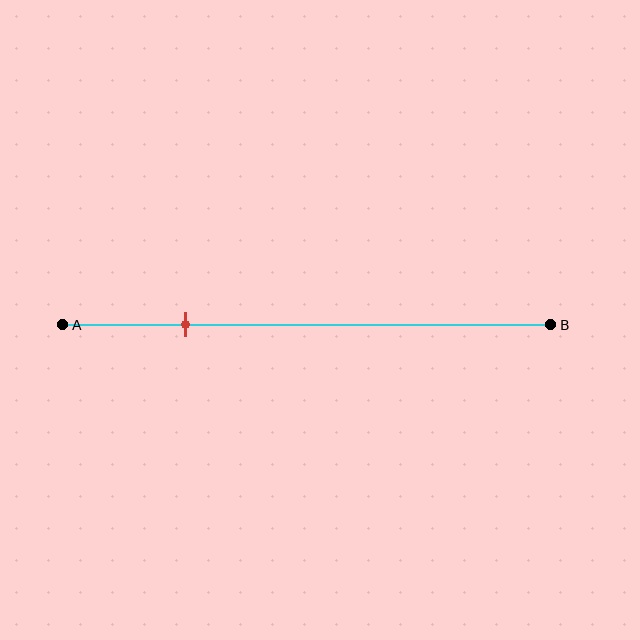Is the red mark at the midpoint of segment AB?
No, the mark is at about 25% from A, not at the 50% midpoint.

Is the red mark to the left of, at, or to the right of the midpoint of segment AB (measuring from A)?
The red mark is to the left of the midpoint of segment AB.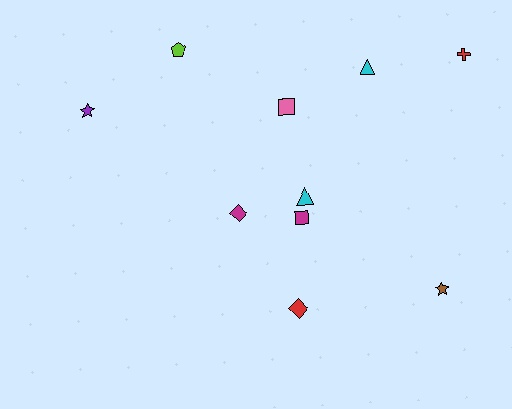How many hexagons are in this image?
There are no hexagons.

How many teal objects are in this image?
There are no teal objects.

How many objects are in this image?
There are 10 objects.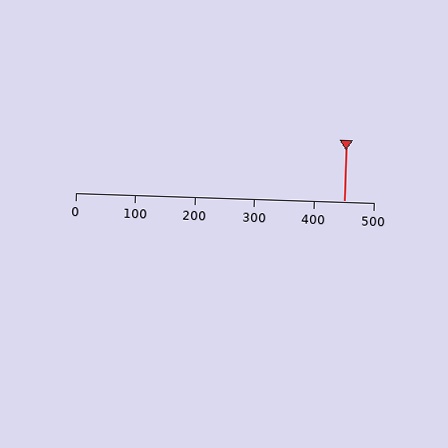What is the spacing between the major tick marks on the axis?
The major ticks are spaced 100 apart.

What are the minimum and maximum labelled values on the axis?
The axis runs from 0 to 500.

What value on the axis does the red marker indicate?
The marker indicates approximately 450.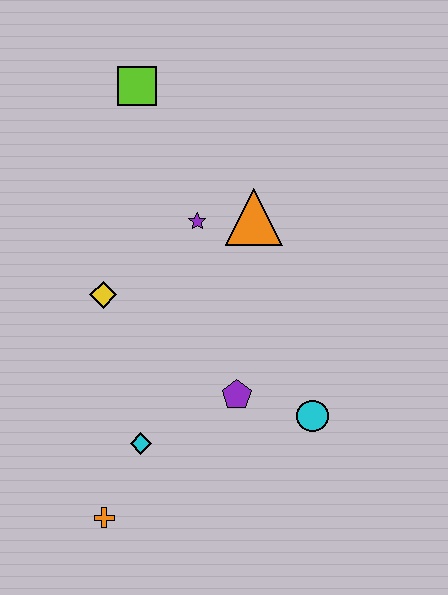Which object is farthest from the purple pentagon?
The lime square is farthest from the purple pentagon.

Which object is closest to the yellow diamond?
The purple star is closest to the yellow diamond.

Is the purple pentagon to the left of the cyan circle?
Yes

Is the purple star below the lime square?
Yes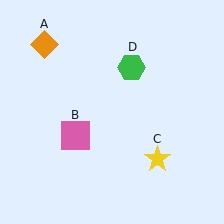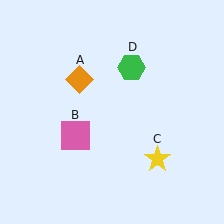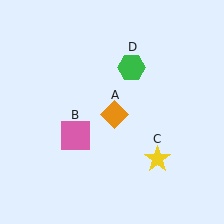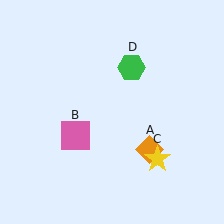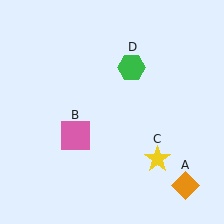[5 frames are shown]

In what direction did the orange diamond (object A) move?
The orange diamond (object A) moved down and to the right.